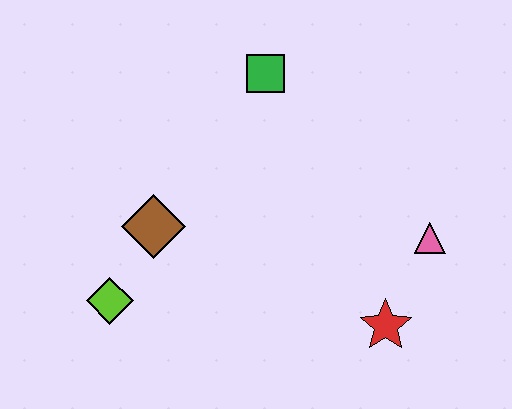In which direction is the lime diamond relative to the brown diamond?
The lime diamond is below the brown diamond.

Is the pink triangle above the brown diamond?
No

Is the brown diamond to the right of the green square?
No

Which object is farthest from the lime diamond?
The pink triangle is farthest from the lime diamond.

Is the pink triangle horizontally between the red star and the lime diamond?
No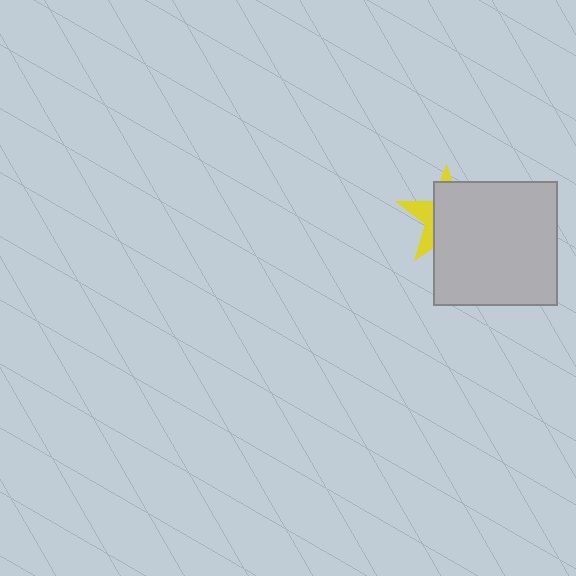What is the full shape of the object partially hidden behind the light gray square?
The partially hidden object is a yellow star.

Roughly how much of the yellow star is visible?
A small part of it is visible (roughly 30%).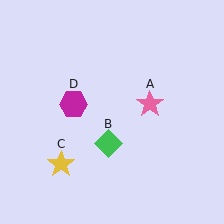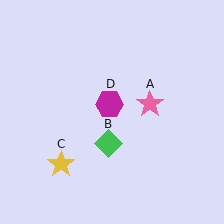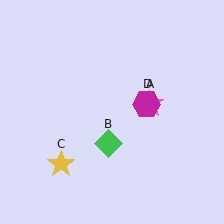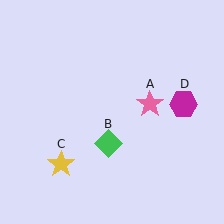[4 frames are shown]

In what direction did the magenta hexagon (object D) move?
The magenta hexagon (object D) moved right.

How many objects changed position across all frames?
1 object changed position: magenta hexagon (object D).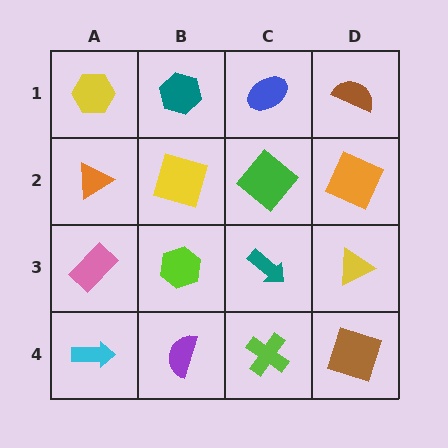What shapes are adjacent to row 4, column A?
A pink rectangle (row 3, column A), a purple semicircle (row 4, column B).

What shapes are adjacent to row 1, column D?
An orange square (row 2, column D), a blue ellipse (row 1, column C).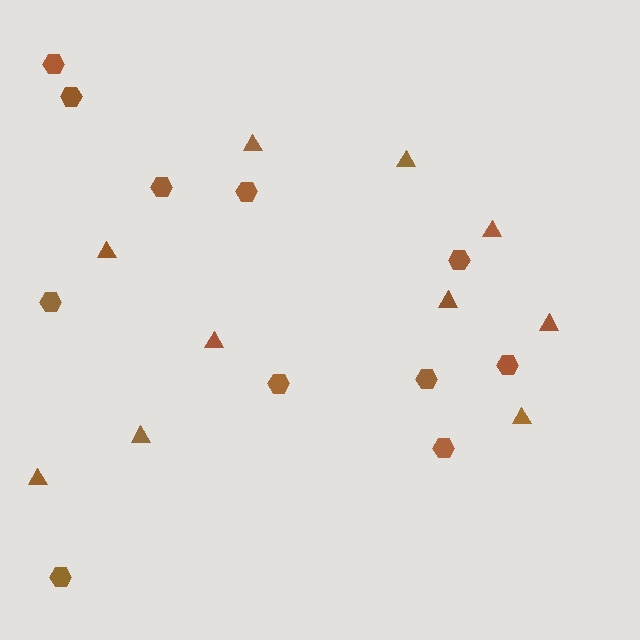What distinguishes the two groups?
There are 2 groups: one group of hexagons (11) and one group of triangles (10).